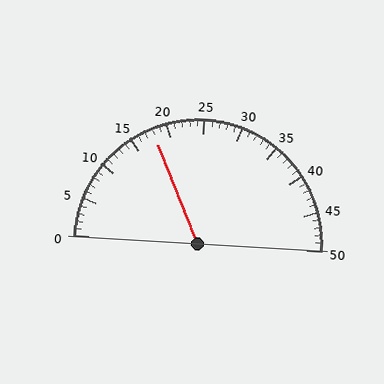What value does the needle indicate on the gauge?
The needle indicates approximately 18.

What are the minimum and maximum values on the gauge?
The gauge ranges from 0 to 50.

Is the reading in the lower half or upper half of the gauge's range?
The reading is in the lower half of the range (0 to 50).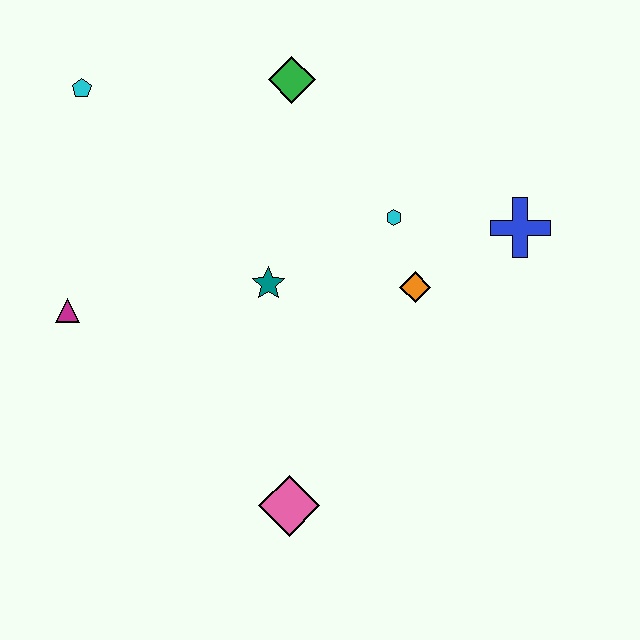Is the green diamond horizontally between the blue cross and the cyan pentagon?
Yes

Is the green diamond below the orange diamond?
No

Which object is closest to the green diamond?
The cyan hexagon is closest to the green diamond.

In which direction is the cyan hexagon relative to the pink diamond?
The cyan hexagon is above the pink diamond.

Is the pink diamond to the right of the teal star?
Yes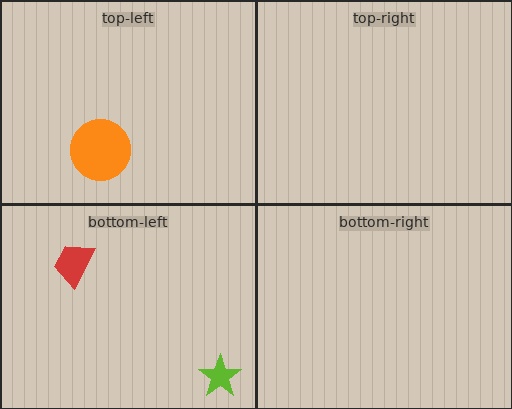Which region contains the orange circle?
The top-left region.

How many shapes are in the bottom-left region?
2.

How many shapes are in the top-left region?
1.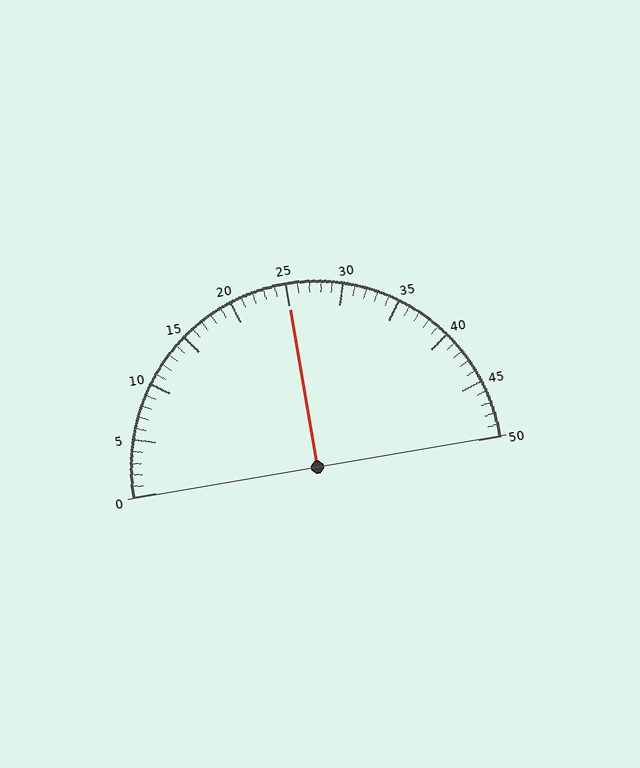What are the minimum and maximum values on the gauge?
The gauge ranges from 0 to 50.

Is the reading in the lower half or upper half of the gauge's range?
The reading is in the upper half of the range (0 to 50).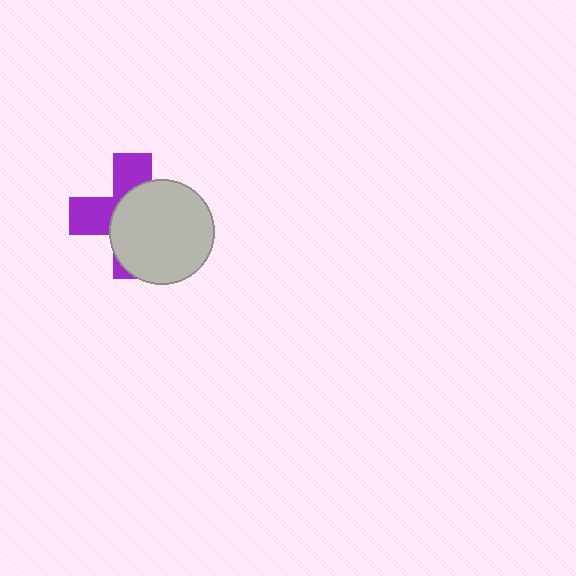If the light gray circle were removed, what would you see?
You would see the complete purple cross.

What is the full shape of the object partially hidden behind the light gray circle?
The partially hidden object is a purple cross.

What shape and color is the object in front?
The object in front is a light gray circle.